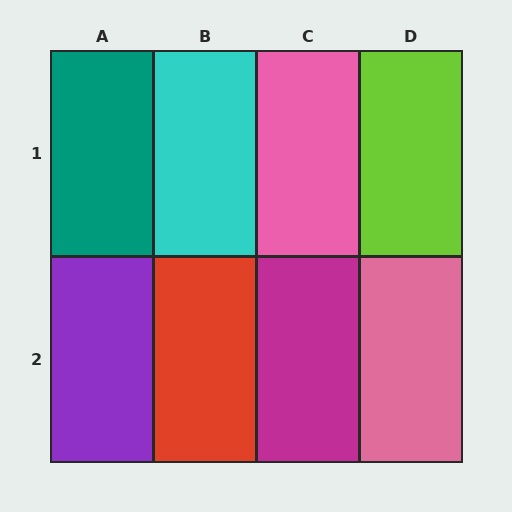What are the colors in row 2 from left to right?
Purple, red, magenta, pink.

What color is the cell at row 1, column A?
Teal.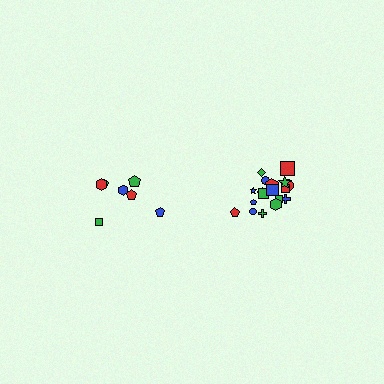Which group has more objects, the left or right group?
The right group.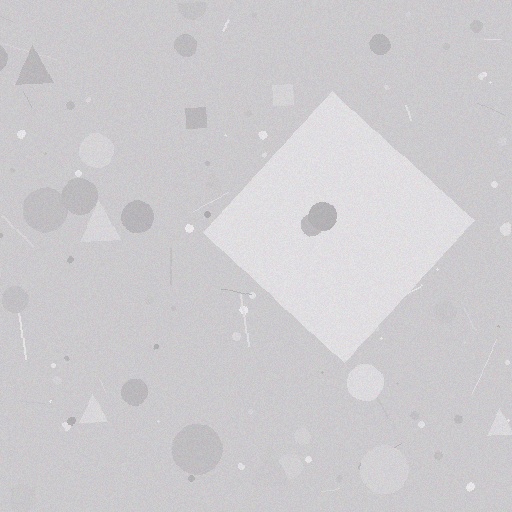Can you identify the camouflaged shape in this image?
The camouflaged shape is a diamond.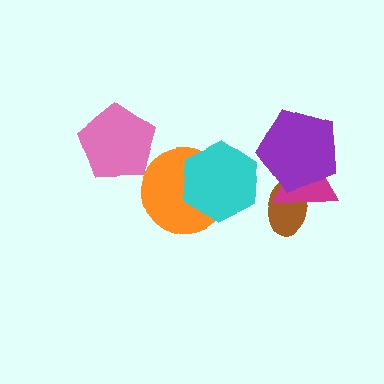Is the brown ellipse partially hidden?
Yes, it is partially covered by another shape.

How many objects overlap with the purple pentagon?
2 objects overlap with the purple pentagon.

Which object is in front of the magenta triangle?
The purple pentagon is in front of the magenta triangle.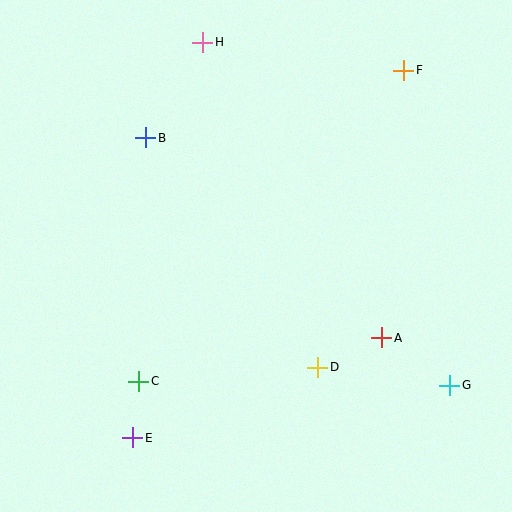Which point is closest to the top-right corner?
Point F is closest to the top-right corner.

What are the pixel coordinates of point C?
Point C is at (139, 381).